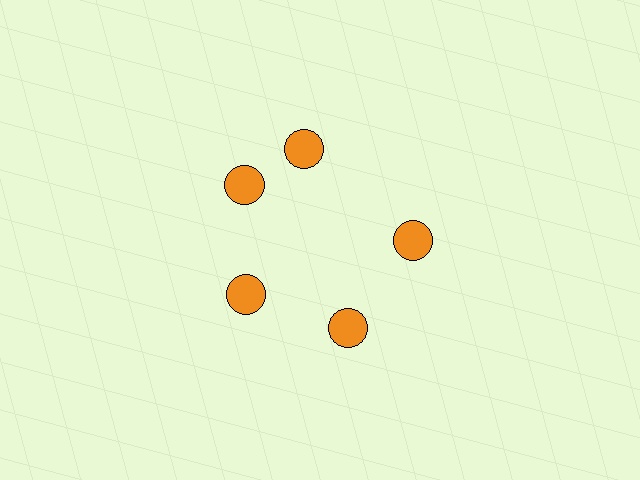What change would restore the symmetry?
The symmetry would be restored by rotating it back into even spacing with its neighbors so that all 5 circles sit at equal angles and equal distance from the center.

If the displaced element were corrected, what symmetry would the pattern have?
It would have 5-fold rotational symmetry — the pattern would map onto itself every 72 degrees.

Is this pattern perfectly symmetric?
No. The 5 orange circles are arranged in a ring, but one element near the 1 o'clock position is rotated out of alignment along the ring, breaking the 5-fold rotational symmetry.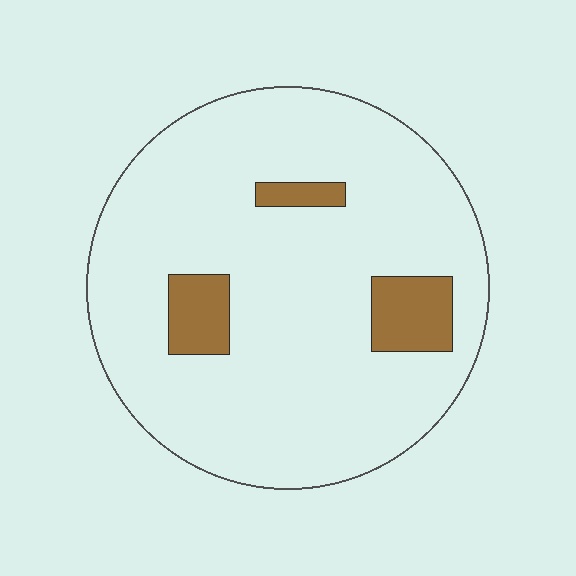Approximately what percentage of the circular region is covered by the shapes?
Approximately 10%.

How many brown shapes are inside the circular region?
3.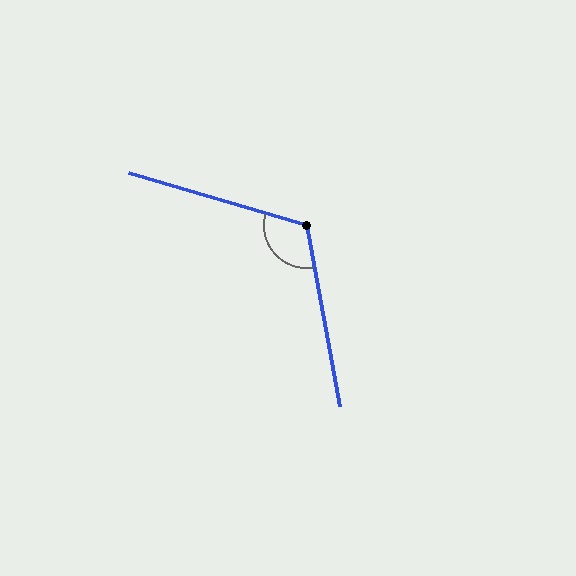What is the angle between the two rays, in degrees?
Approximately 117 degrees.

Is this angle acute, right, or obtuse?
It is obtuse.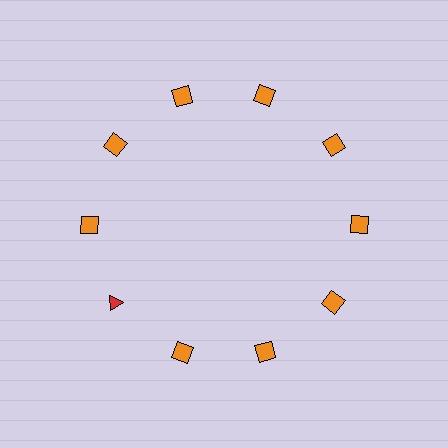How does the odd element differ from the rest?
It differs in both color (red instead of orange) and shape (triangle instead of square).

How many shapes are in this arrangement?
There are 10 shapes arranged in a ring pattern.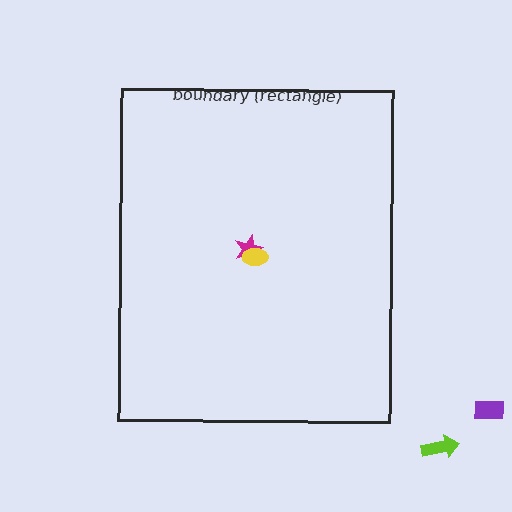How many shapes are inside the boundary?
2 inside, 2 outside.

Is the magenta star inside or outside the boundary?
Inside.